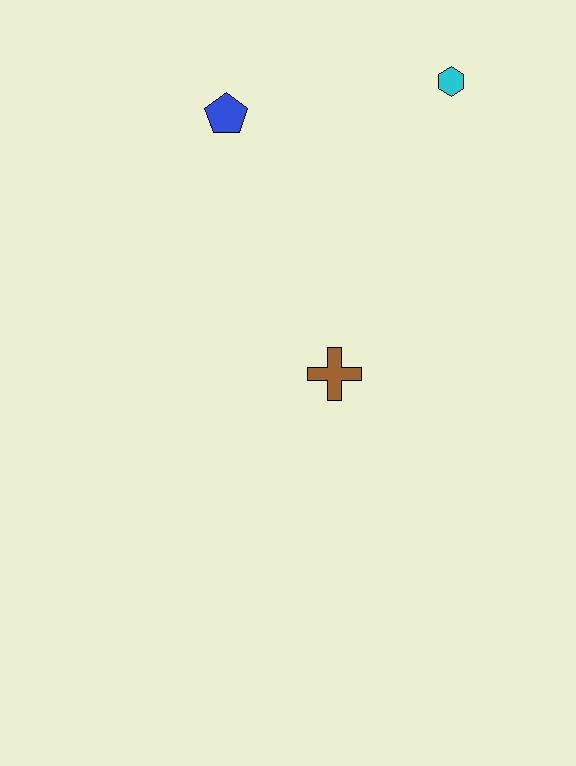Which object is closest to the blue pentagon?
The cyan hexagon is closest to the blue pentagon.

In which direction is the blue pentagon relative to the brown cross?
The blue pentagon is above the brown cross.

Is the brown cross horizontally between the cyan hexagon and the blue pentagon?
Yes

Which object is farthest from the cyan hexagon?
The brown cross is farthest from the cyan hexagon.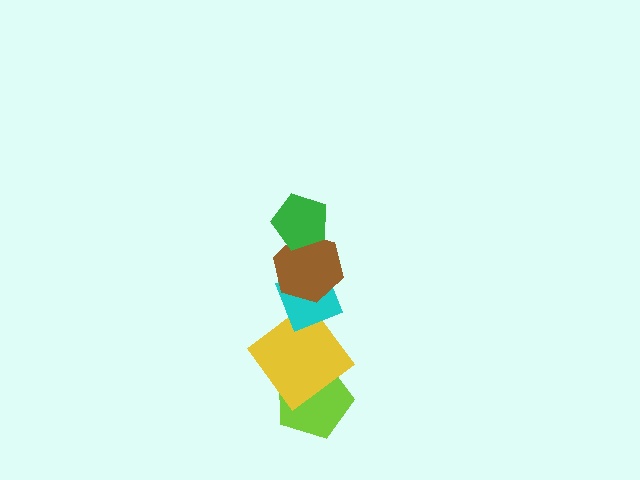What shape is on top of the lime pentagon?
The yellow diamond is on top of the lime pentagon.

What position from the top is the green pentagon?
The green pentagon is 1st from the top.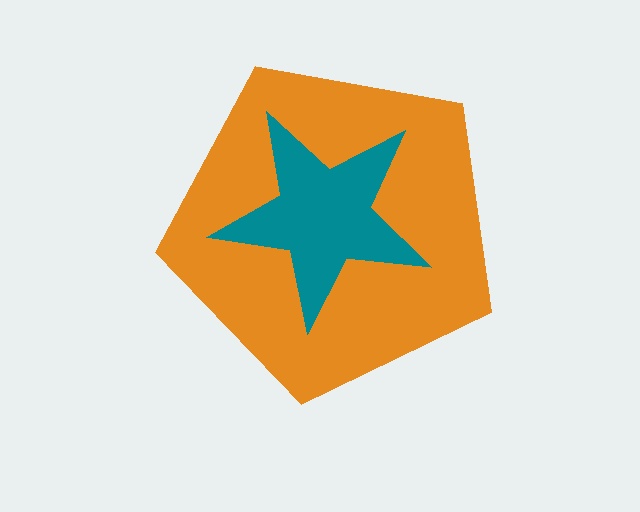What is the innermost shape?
The teal star.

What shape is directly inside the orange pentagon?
The teal star.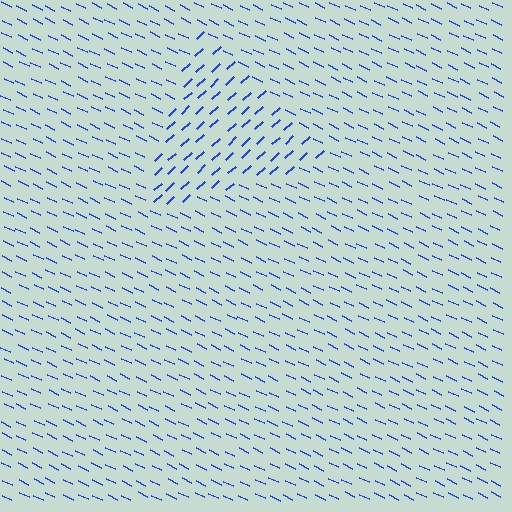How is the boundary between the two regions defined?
The boundary is defined purely by a change in line orientation (approximately 68 degrees difference). All lines are the same color and thickness.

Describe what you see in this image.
The image is filled with small blue line segments. A triangle region in the image has lines oriented differently from the surrounding lines, creating a visible texture boundary.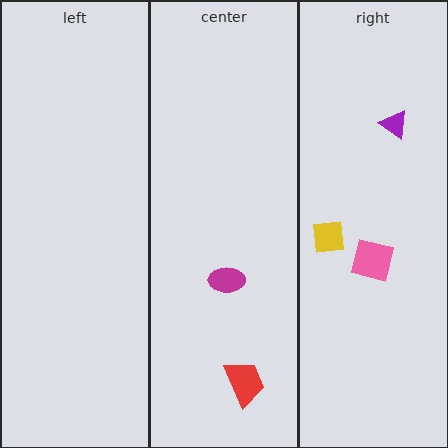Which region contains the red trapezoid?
The center region.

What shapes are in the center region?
The magenta ellipse, the red trapezoid.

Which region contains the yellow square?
The right region.